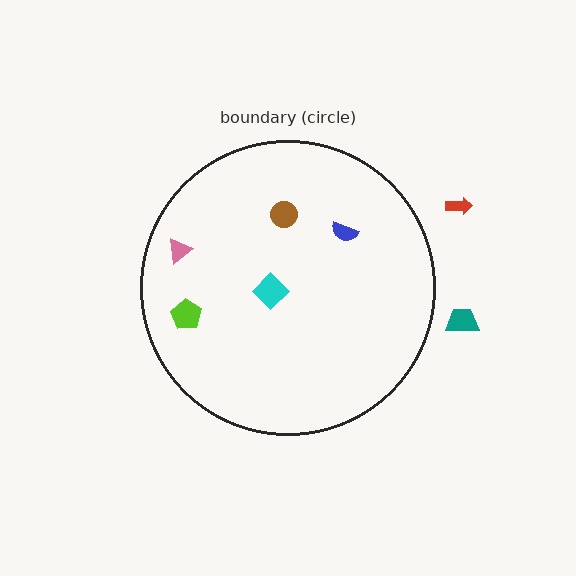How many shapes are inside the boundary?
5 inside, 2 outside.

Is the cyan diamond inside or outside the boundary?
Inside.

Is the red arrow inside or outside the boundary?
Outside.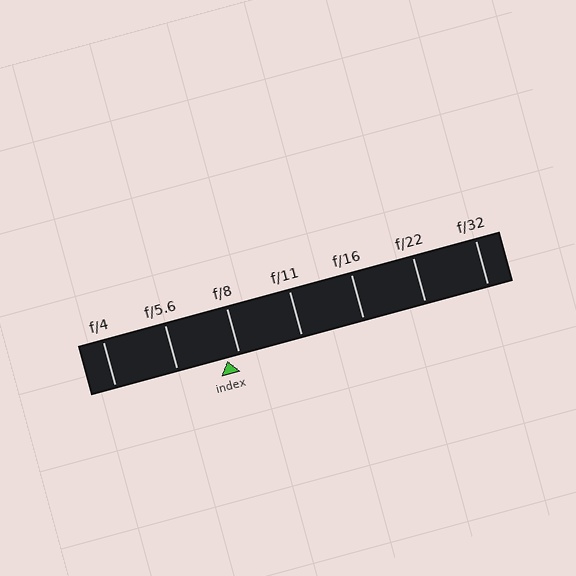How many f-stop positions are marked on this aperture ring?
There are 7 f-stop positions marked.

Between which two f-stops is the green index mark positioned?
The index mark is between f/5.6 and f/8.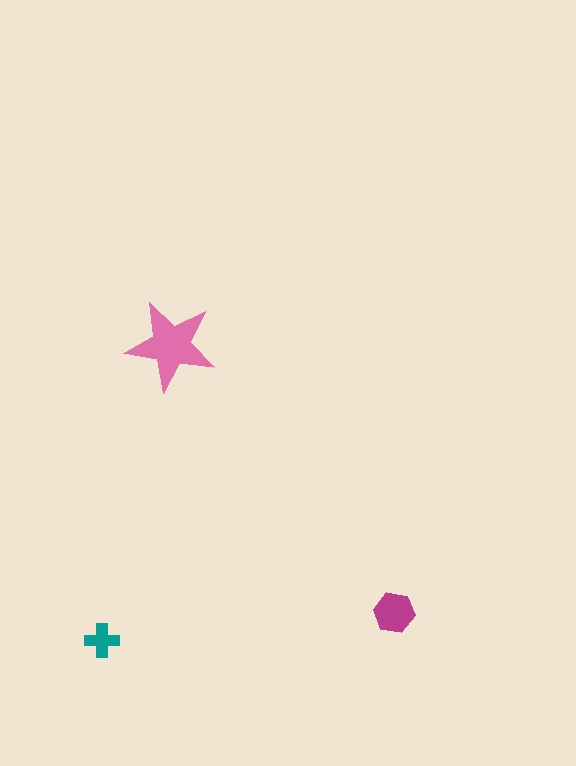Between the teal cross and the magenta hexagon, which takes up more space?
The magenta hexagon.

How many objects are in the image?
There are 3 objects in the image.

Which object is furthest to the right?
The magenta hexagon is rightmost.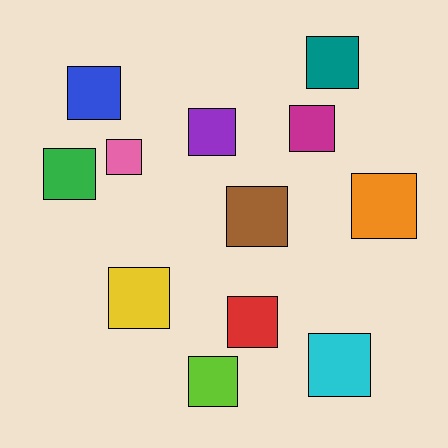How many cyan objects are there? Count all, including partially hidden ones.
There is 1 cyan object.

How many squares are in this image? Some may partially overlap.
There are 12 squares.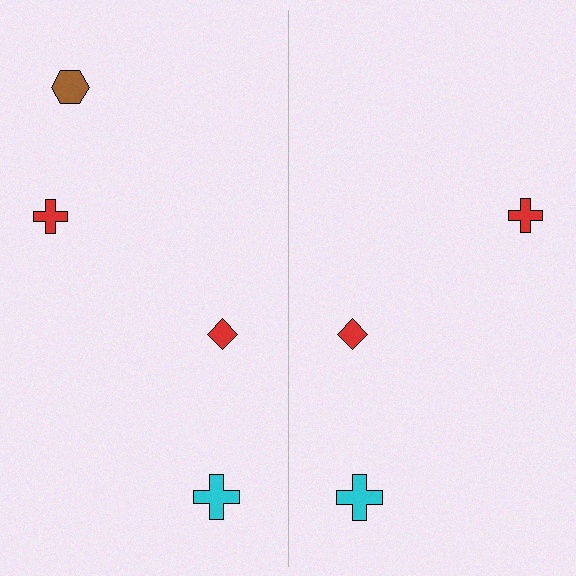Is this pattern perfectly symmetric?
No, the pattern is not perfectly symmetric. A brown hexagon is missing from the right side.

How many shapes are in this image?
There are 7 shapes in this image.